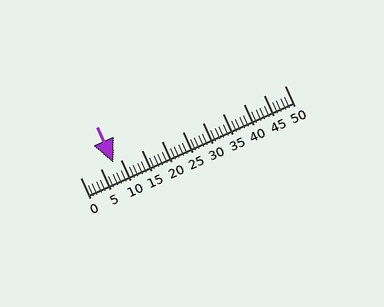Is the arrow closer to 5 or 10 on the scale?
The arrow is closer to 10.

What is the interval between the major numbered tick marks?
The major tick marks are spaced 5 units apart.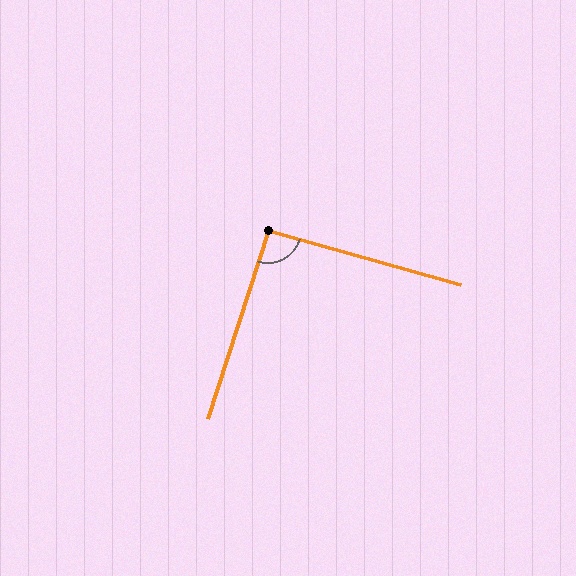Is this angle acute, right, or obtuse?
It is approximately a right angle.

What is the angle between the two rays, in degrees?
Approximately 92 degrees.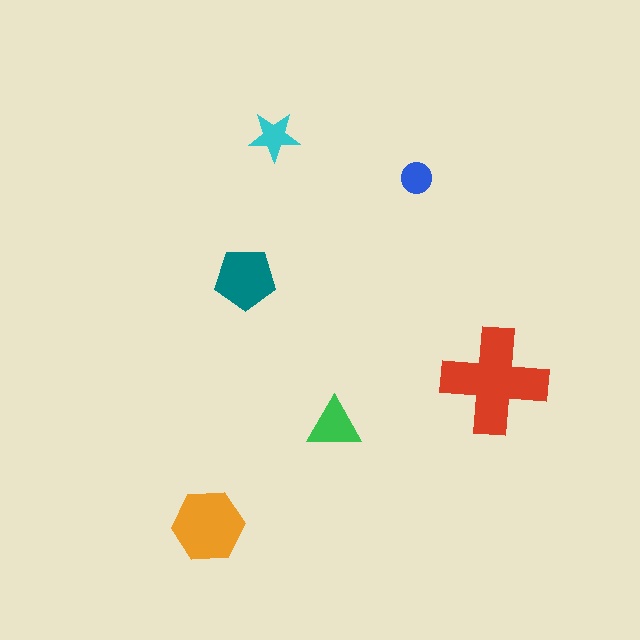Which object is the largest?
The red cross.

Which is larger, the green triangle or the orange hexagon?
The orange hexagon.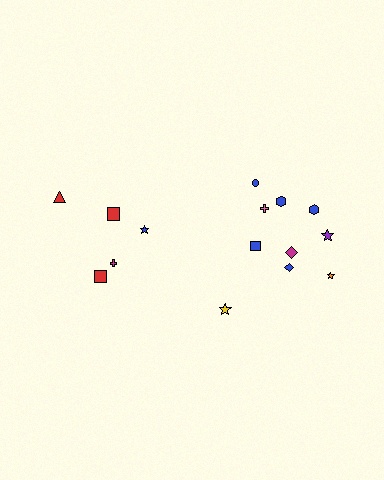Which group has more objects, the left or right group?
The right group.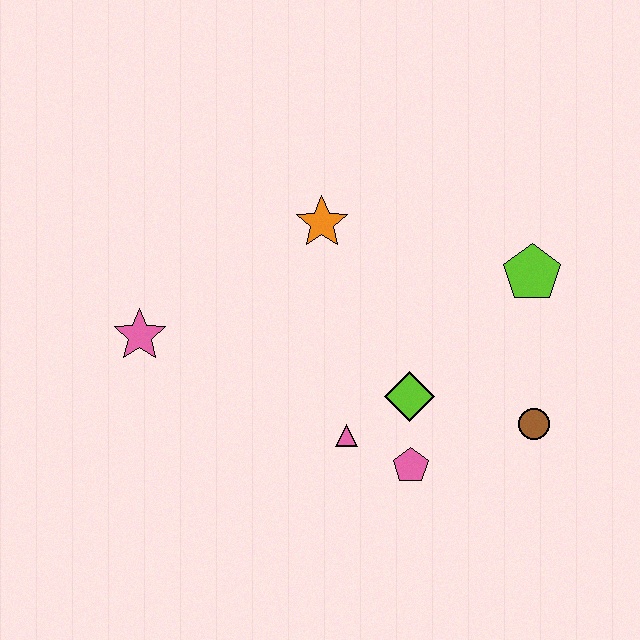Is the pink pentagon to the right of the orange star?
Yes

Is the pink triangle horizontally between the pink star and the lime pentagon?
Yes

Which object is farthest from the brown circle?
The pink star is farthest from the brown circle.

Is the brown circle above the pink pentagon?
Yes